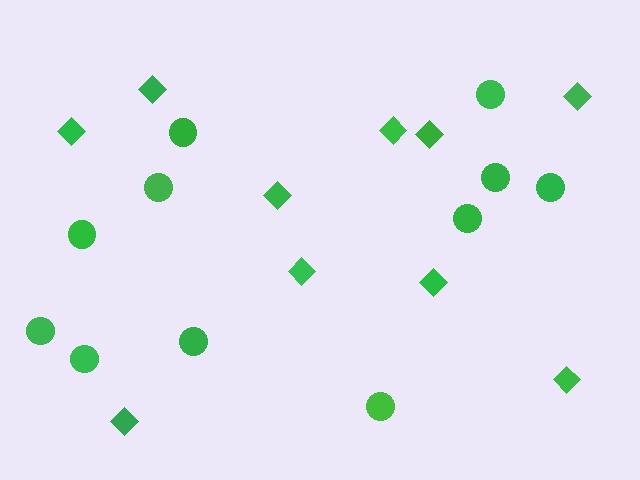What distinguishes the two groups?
There are 2 groups: one group of circles (11) and one group of diamonds (10).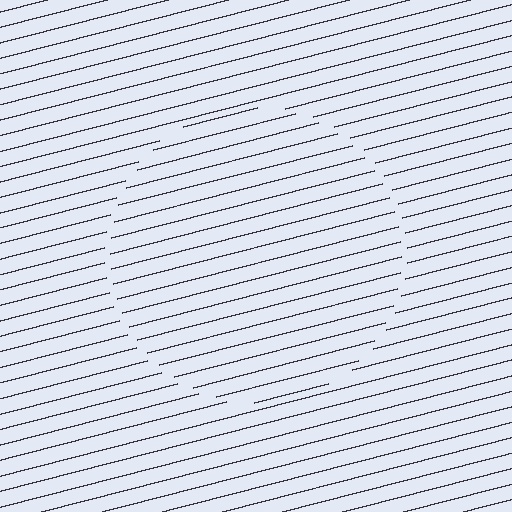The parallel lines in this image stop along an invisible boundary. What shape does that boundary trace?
An illusory circle. The interior of the shape contains the same grating, shifted by half a period — the contour is defined by the phase discontinuity where line-ends from the inner and outer gratings abut.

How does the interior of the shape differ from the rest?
The interior of the shape contains the same grating, shifted by half a period — the contour is defined by the phase discontinuity where line-ends from the inner and outer gratings abut.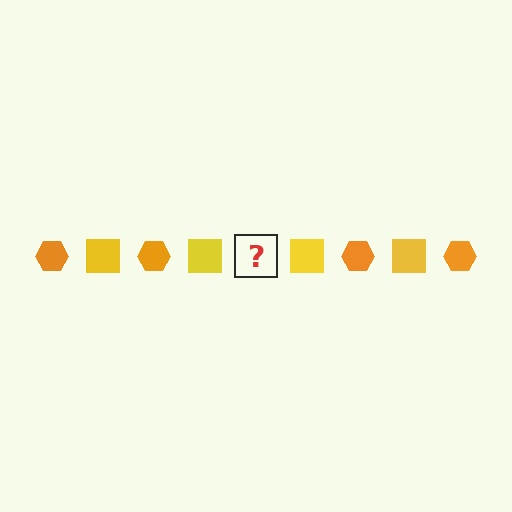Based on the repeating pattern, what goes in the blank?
The blank should be an orange hexagon.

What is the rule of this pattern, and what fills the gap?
The rule is that the pattern alternates between orange hexagon and yellow square. The gap should be filled with an orange hexagon.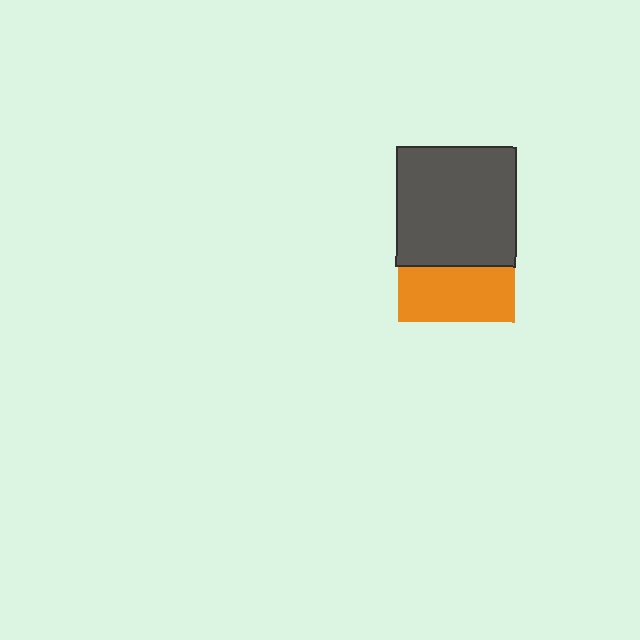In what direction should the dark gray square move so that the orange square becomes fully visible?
The dark gray square should move up. That is the shortest direction to clear the overlap and leave the orange square fully visible.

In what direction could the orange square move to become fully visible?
The orange square could move down. That would shift it out from behind the dark gray square entirely.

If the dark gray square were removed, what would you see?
You would see the complete orange square.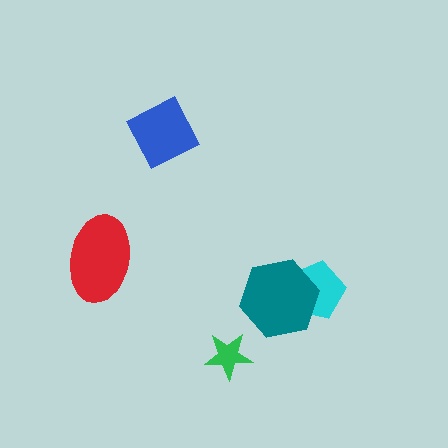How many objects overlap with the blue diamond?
0 objects overlap with the blue diamond.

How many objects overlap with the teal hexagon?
1 object overlaps with the teal hexagon.